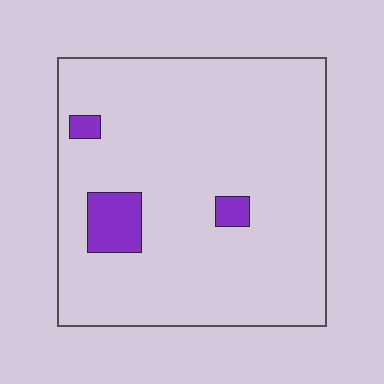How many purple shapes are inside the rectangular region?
3.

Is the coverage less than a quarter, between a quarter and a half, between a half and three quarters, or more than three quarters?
Less than a quarter.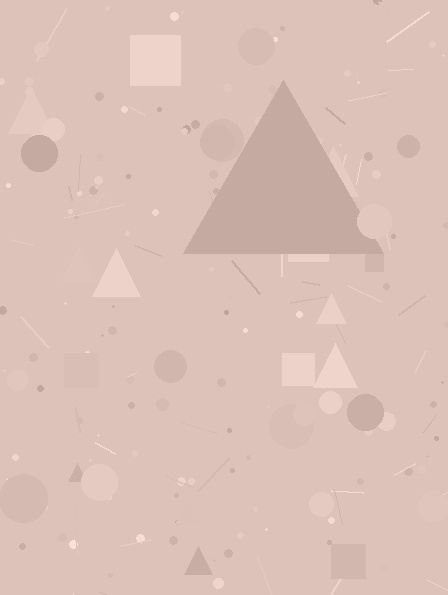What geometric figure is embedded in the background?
A triangle is embedded in the background.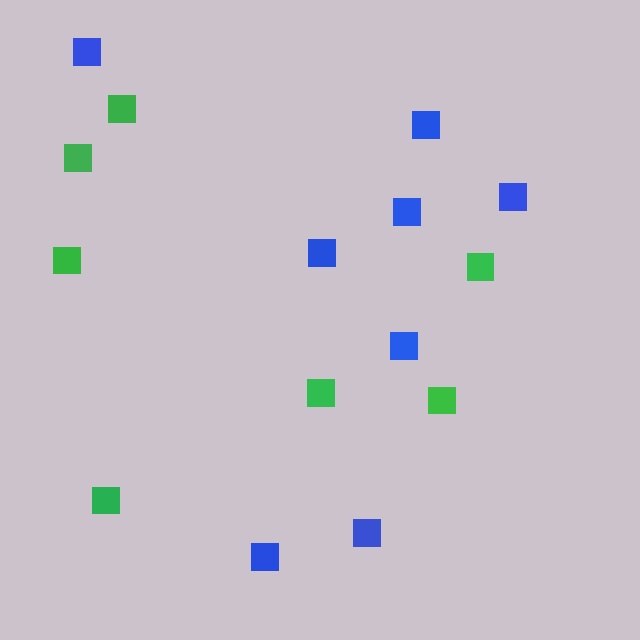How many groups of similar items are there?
There are 2 groups: one group of blue squares (8) and one group of green squares (7).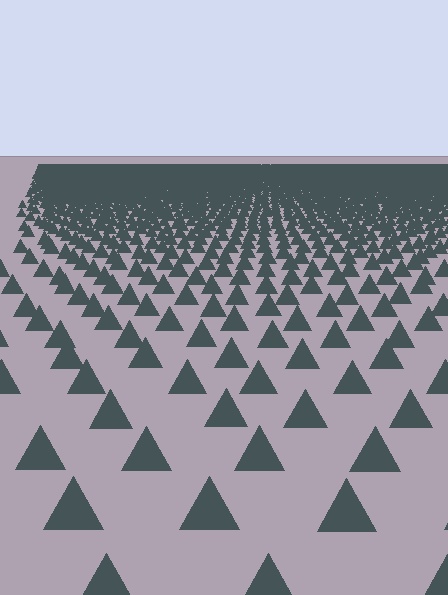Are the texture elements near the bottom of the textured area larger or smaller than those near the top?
Larger. Near the bottom, elements are closer to the viewer and appear at a bigger on-screen size.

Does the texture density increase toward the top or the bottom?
Density increases toward the top.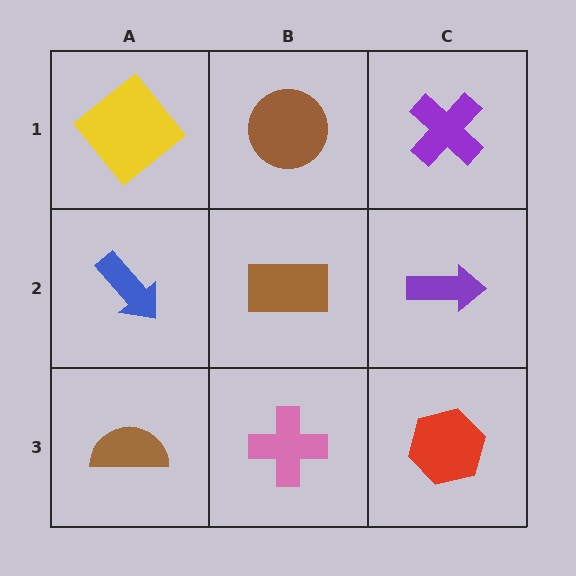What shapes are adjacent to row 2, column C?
A purple cross (row 1, column C), a red hexagon (row 3, column C), a brown rectangle (row 2, column B).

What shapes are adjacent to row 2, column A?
A yellow diamond (row 1, column A), a brown semicircle (row 3, column A), a brown rectangle (row 2, column B).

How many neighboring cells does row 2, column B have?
4.